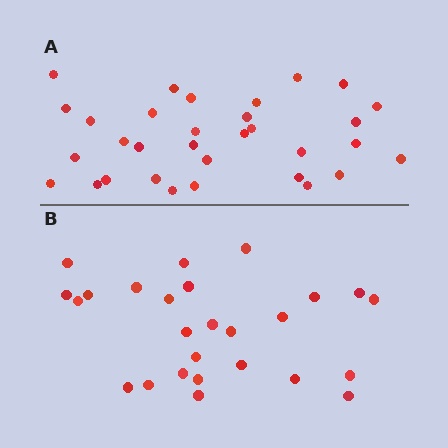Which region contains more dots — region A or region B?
Region A (the top region) has more dots.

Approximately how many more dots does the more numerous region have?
Region A has about 6 more dots than region B.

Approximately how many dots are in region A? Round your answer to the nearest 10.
About 30 dots. (The exact count is 32, which rounds to 30.)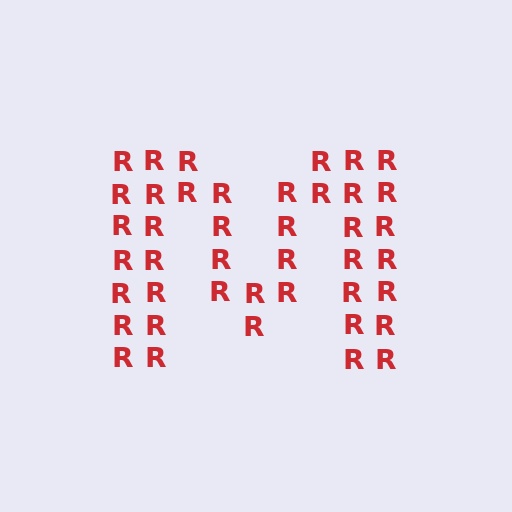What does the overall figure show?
The overall figure shows the letter M.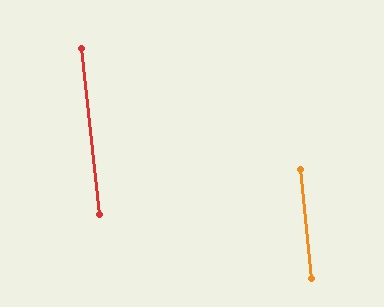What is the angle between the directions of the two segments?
Approximately 1 degree.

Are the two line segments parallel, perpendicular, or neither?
Parallel — their directions differ by only 0.7°.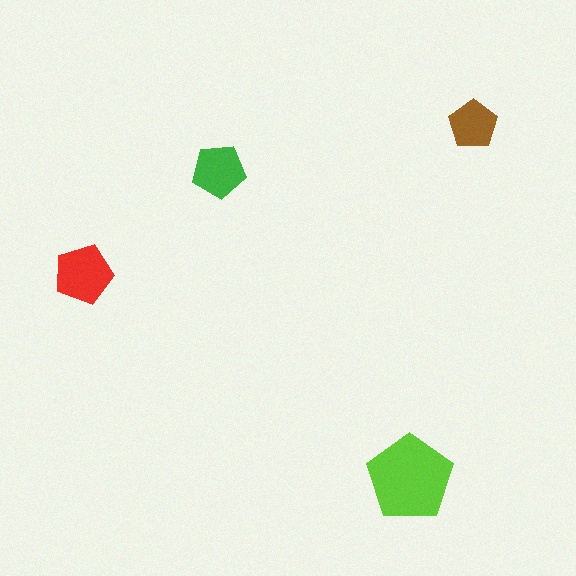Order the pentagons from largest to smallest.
the lime one, the red one, the green one, the brown one.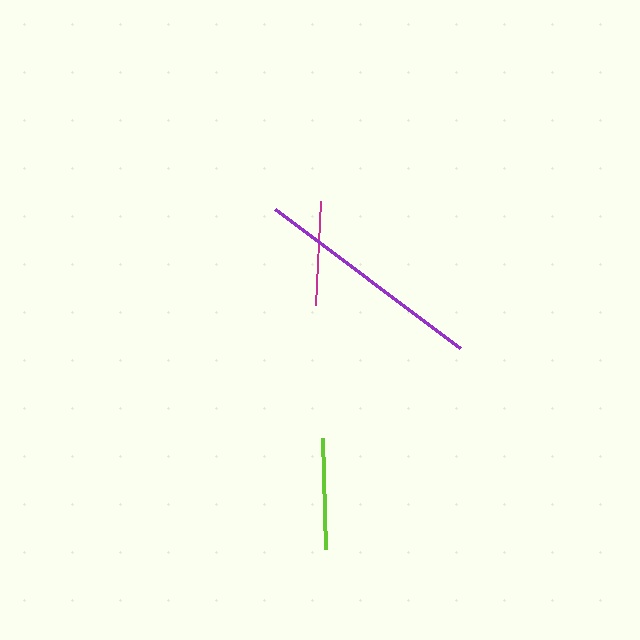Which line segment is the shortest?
The magenta line is the shortest at approximately 104 pixels.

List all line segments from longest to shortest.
From longest to shortest: purple, lime, magenta.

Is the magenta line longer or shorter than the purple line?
The purple line is longer than the magenta line.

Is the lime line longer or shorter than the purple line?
The purple line is longer than the lime line.